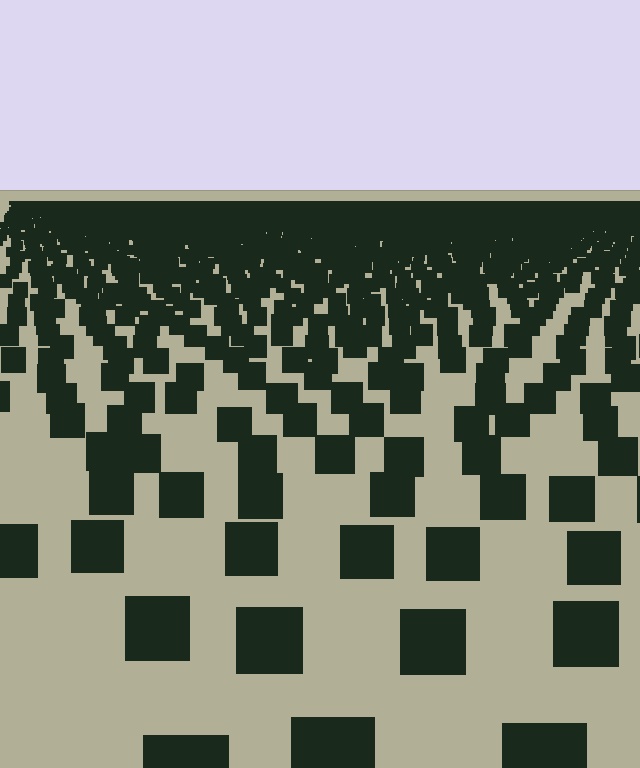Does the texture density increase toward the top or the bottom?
Density increases toward the top.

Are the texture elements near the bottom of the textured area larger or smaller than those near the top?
Larger. Near the bottom, elements are closer to the viewer and appear at a bigger on-screen size.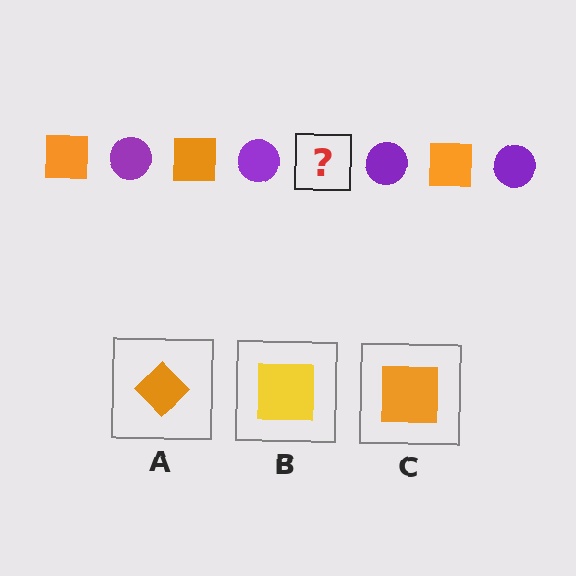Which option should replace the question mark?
Option C.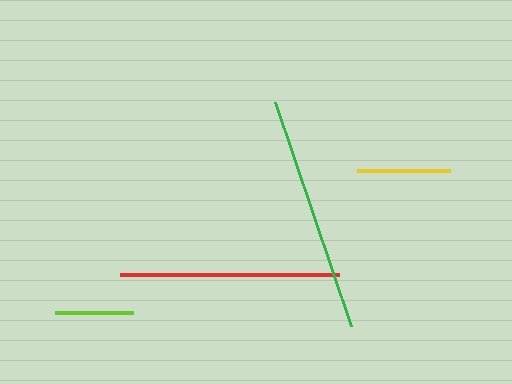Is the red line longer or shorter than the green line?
The green line is longer than the red line.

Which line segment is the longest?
The green line is the longest at approximately 236 pixels.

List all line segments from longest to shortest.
From longest to shortest: green, red, yellow, lime.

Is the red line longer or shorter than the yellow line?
The red line is longer than the yellow line.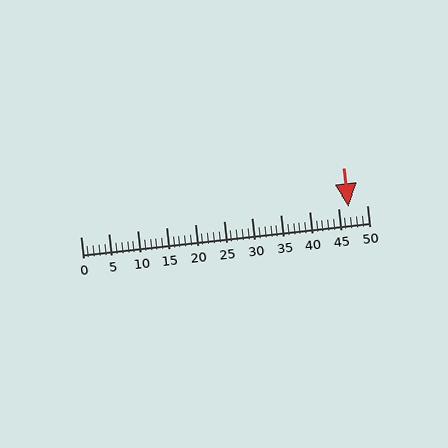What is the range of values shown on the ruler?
The ruler shows values from 0 to 50.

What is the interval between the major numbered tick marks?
The major tick marks are spaced 5 units apart.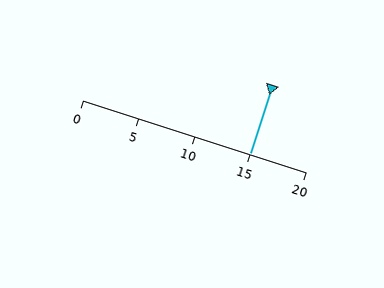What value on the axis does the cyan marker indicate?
The marker indicates approximately 15.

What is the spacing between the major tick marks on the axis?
The major ticks are spaced 5 apart.